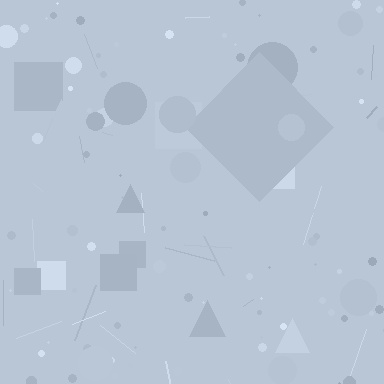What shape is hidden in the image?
A diamond is hidden in the image.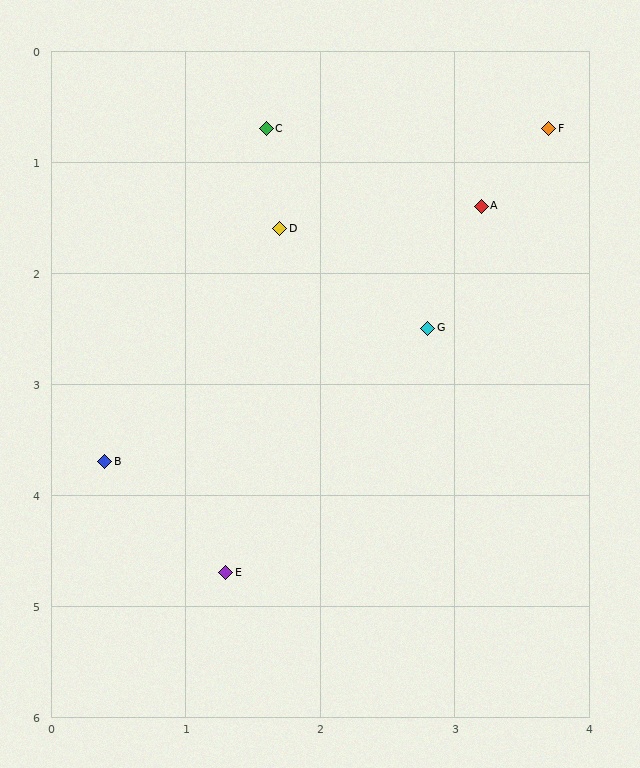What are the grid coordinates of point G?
Point G is at approximately (2.8, 2.5).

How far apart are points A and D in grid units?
Points A and D are about 1.5 grid units apart.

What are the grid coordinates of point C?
Point C is at approximately (1.6, 0.7).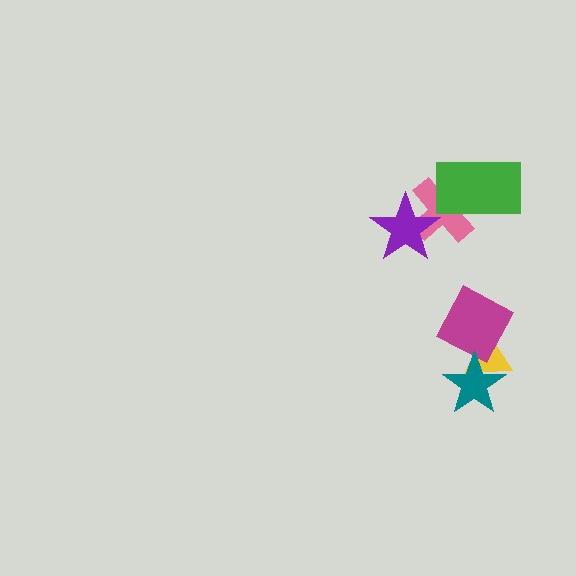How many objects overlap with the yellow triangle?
2 objects overlap with the yellow triangle.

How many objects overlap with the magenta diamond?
2 objects overlap with the magenta diamond.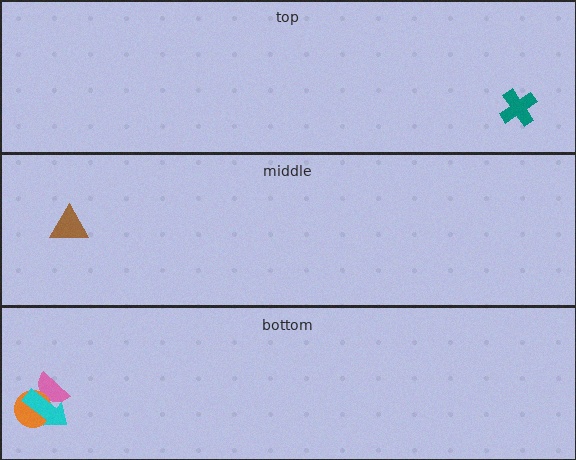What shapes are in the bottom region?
The pink semicircle, the orange circle, the cyan arrow.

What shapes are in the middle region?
The brown triangle.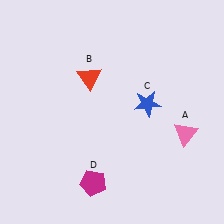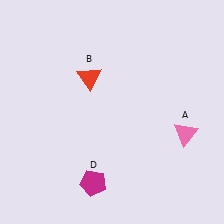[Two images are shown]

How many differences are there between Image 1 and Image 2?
There is 1 difference between the two images.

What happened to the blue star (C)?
The blue star (C) was removed in Image 2. It was in the top-right area of Image 1.